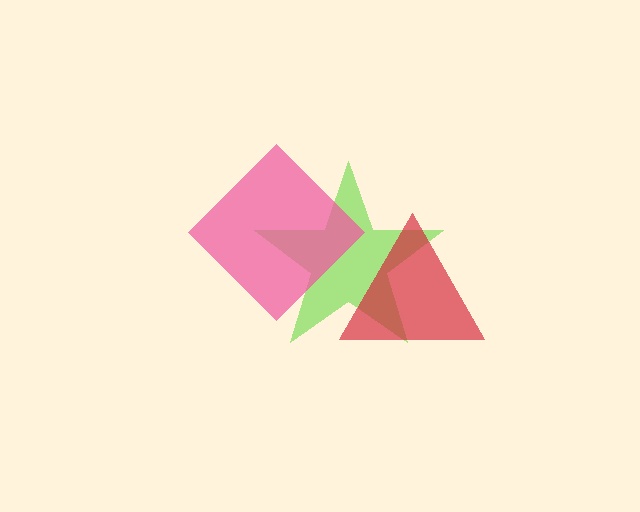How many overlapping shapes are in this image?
There are 3 overlapping shapes in the image.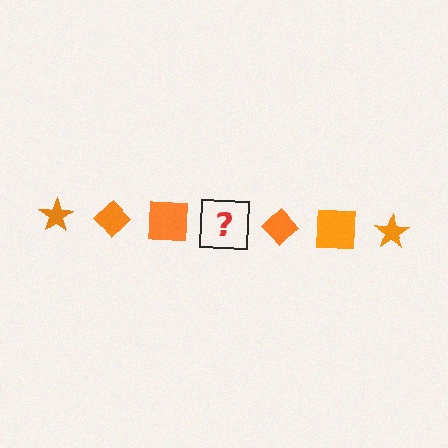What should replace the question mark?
The question mark should be replaced with an orange star.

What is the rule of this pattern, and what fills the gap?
The rule is that the pattern cycles through star, diamond, square shapes in orange. The gap should be filled with an orange star.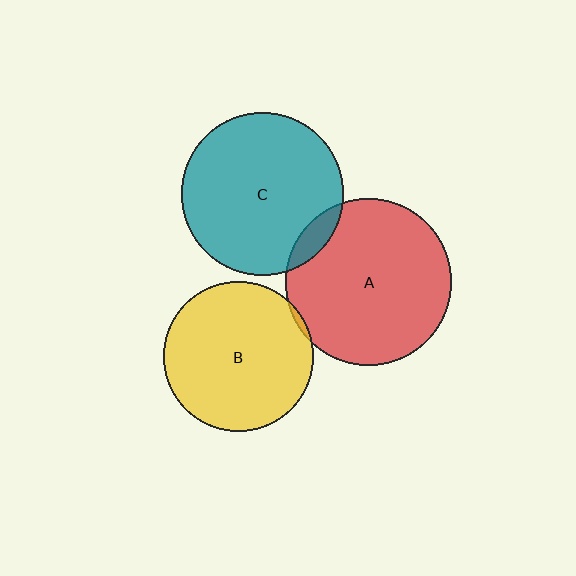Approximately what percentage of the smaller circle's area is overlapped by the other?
Approximately 5%.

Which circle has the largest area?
Circle A (red).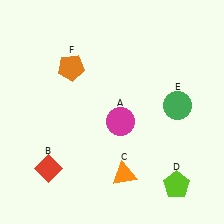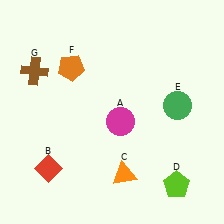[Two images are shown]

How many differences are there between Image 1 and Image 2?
There is 1 difference between the two images.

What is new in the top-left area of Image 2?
A brown cross (G) was added in the top-left area of Image 2.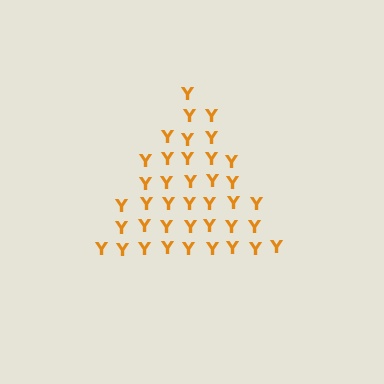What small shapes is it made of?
It is made of small letter Y's.